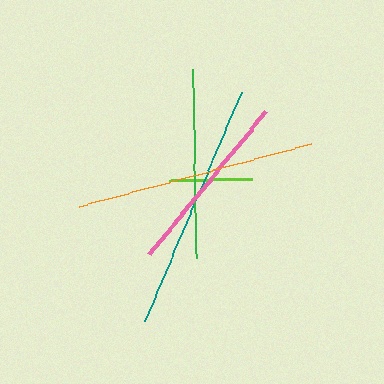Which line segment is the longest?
The teal line is the longest at approximately 249 pixels.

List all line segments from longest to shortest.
From longest to shortest: teal, orange, green, pink, lime.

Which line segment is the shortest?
The lime line is the shortest at approximately 83 pixels.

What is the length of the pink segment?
The pink segment is approximately 184 pixels long.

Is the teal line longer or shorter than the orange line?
The teal line is longer than the orange line.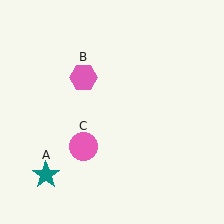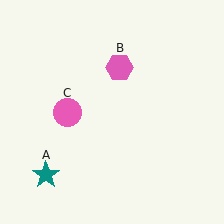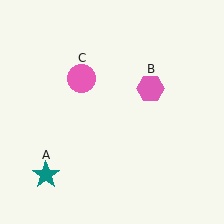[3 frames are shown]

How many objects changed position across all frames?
2 objects changed position: pink hexagon (object B), pink circle (object C).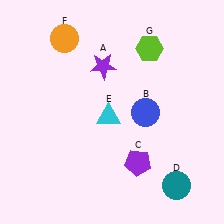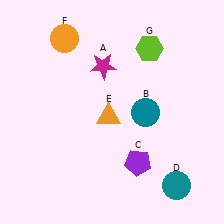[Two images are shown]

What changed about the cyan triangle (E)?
In Image 1, E is cyan. In Image 2, it changed to orange.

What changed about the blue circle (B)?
In Image 1, B is blue. In Image 2, it changed to teal.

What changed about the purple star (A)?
In Image 1, A is purple. In Image 2, it changed to magenta.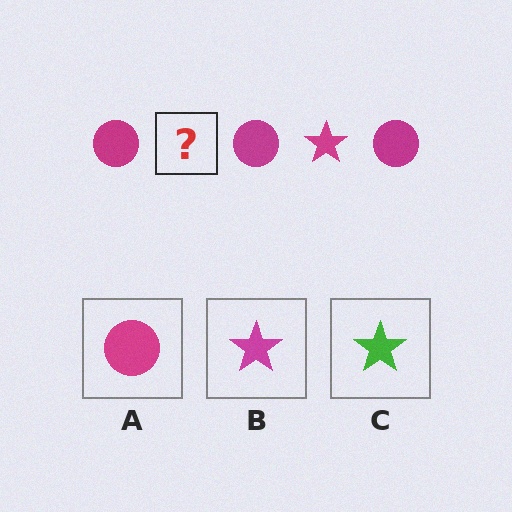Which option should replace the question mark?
Option B.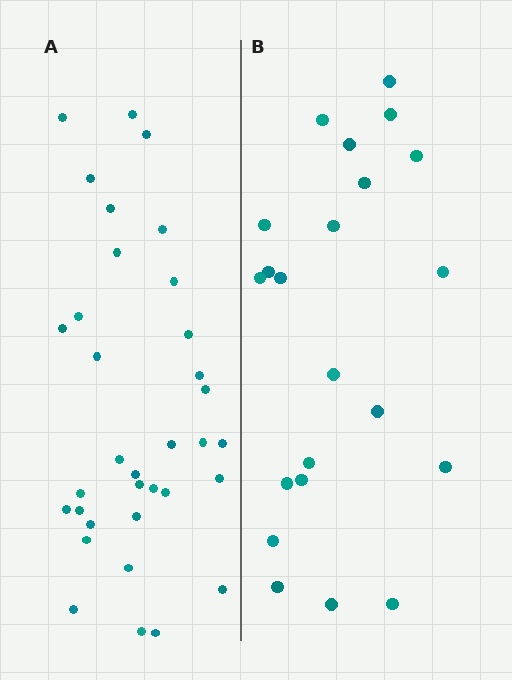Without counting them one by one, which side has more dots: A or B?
Region A (the left region) has more dots.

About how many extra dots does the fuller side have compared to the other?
Region A has roughly 12 or so more dots than region B.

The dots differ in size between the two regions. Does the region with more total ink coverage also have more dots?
No. Region B has more total ink coverage because its dots are larger, but region A actually contains more individual dots. Total area can be misleading — the number of items is what matters here.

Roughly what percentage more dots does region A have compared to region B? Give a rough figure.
About 55% more.